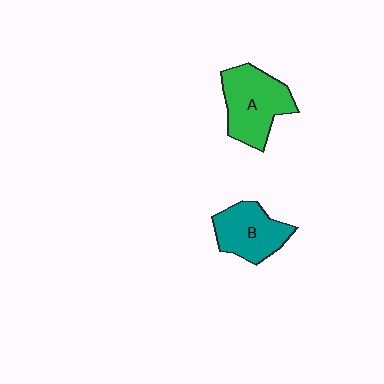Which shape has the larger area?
Shape A (green).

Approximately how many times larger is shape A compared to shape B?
Approximately 1.3 times.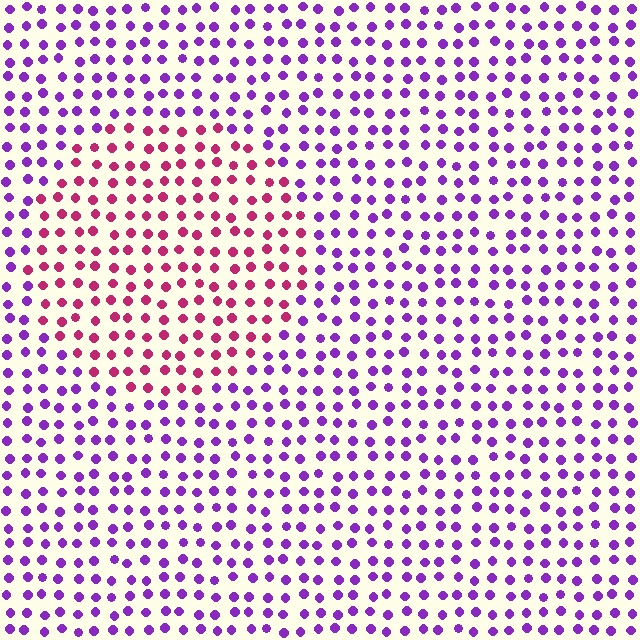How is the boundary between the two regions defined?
The boundary is defined purely by a slight shift in hue (about 53 degrees). Spacing, size, and orientation are identical on both sides.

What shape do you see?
I see a circle.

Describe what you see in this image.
The image is filled with small purple elements in a uniform arrangement. A circle-shaped region is visible where the elements are tinted to a slightly different hue, forming a subtle color boundary.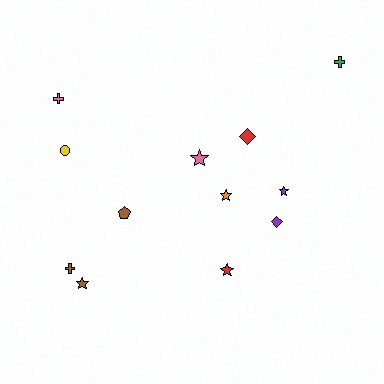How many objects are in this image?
There are 12 objects.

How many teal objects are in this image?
There are no teal objects.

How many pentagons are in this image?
There is 1 pentagon.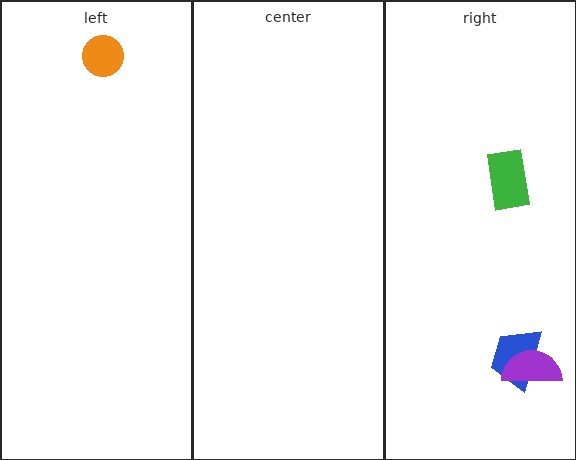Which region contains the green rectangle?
The right region.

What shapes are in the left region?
The orange circle.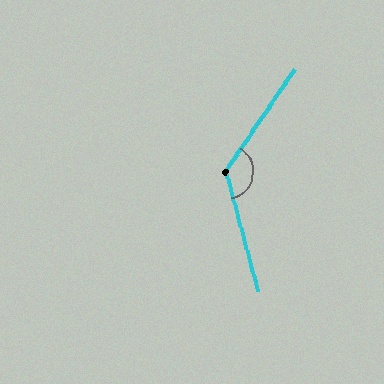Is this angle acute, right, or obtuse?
It is obtuse.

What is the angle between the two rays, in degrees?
Approximately 131 degrees.